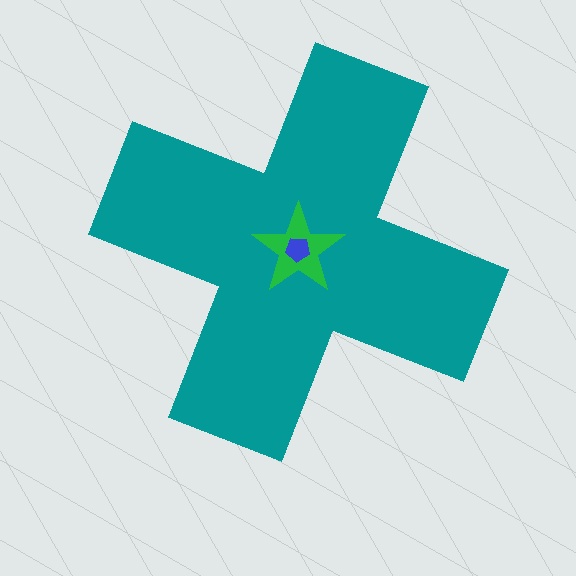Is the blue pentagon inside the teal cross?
Yes.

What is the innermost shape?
The blue pentagon.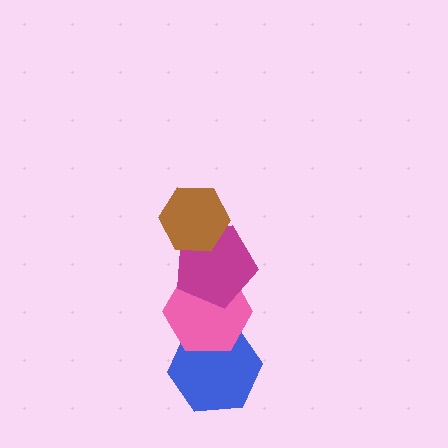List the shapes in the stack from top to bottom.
From top to bottom: the brown hexagon, the magenta pentagon, the pink hexagon, the blue hexagon.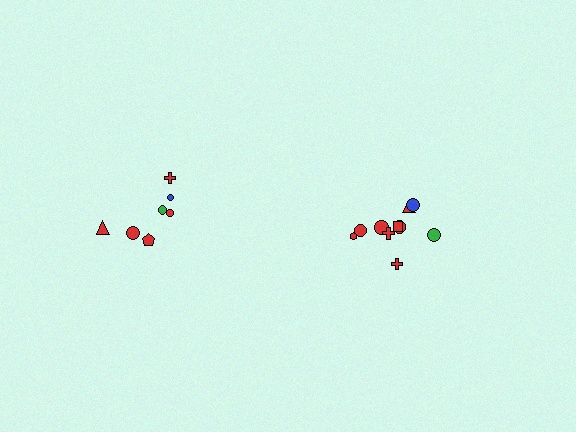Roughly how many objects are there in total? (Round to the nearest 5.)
Roughly 15 objects in total.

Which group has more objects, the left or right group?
The right group.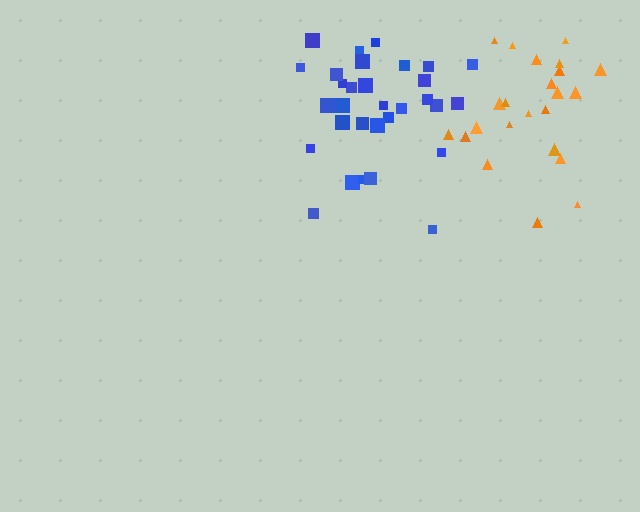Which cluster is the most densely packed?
Blue.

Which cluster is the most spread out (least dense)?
Orange.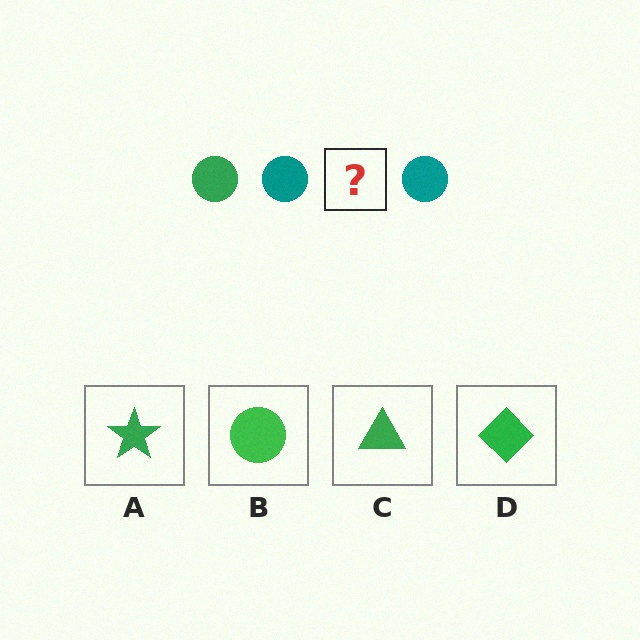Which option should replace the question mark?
Option B.